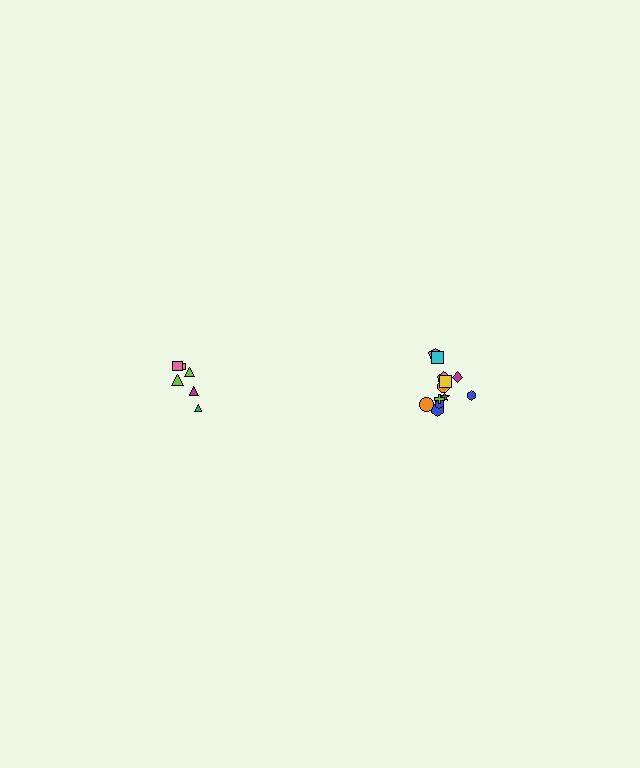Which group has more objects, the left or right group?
The right group.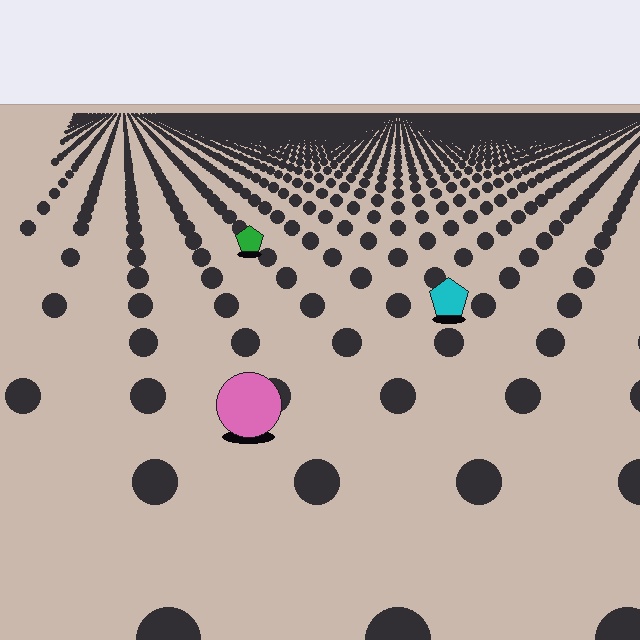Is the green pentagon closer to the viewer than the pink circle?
No. The pink circle is closer — you can tell from the texture gradient: the ground texture is coarser near it.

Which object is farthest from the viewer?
The green pentagon is farthest from the viewer. It appears smaller and the ground texture around it is denser.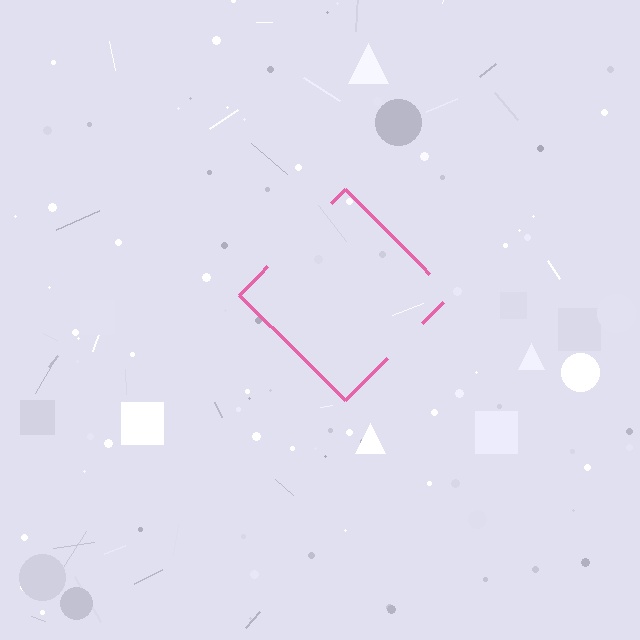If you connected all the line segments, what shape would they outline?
They would outline a diamond.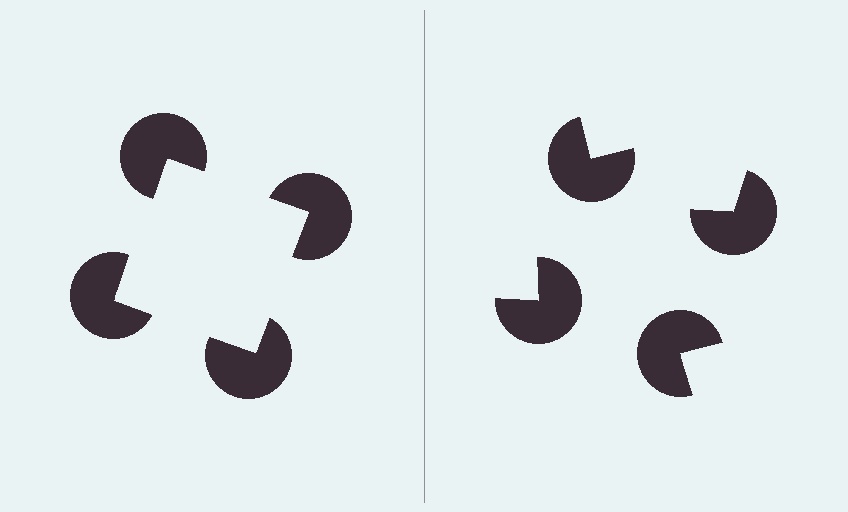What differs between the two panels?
The pac-man discs are positioned identically on both sides; only the wedge orientations differ. On the left they align to a square; on the right they are misaligned.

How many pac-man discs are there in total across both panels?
8 — 4 on each side.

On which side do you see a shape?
An illusory square appears on the left side. On the right side the wedge cuts are rotated, so no coherent shape forms.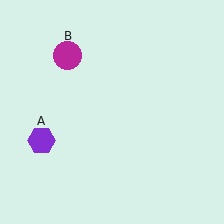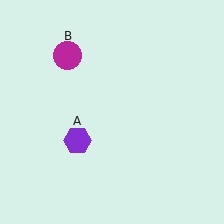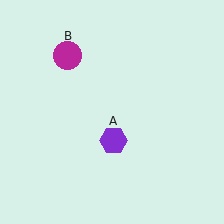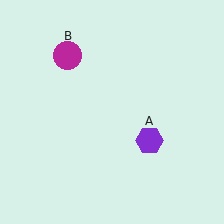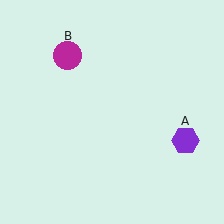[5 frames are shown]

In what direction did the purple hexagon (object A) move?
The purple hexagon (object A) moved right.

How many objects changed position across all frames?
1 object changed position: purple hexagon (object A).